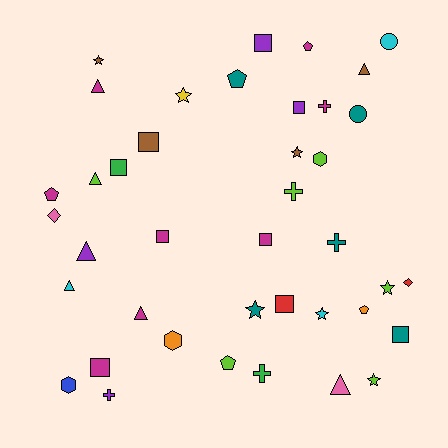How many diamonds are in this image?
There are 2 diamonds.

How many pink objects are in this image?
There are 2 pink objects.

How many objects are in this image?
There are 40 objects.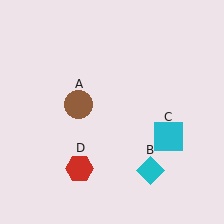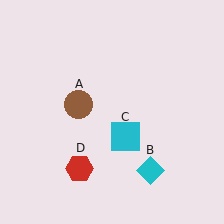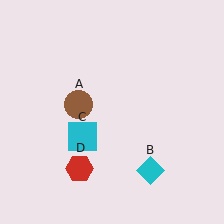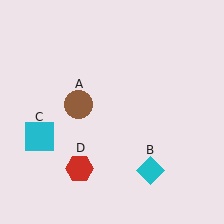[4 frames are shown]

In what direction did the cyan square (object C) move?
The cyan square (object C) moved left.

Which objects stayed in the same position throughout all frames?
Brown circle (object A) and cyan diamond (object B) and red hexagon (object D) remained stationary.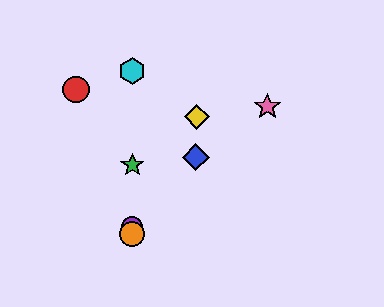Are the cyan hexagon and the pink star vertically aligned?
No, the cyan hexagon is at x≈132 and the pink star is at x≈267.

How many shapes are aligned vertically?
4 shapes (the green star, the purple circle, the orange circle, the cyan hexagon) are aligned vertically.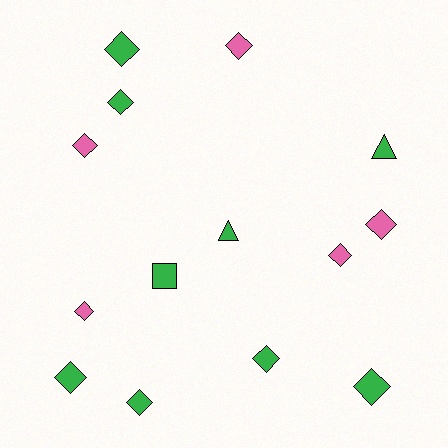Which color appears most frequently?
Green, with 9 objects.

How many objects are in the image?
There are 14 objects.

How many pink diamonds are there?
There are 5 pink diamonds.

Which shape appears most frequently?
Diamond, with 11 objects.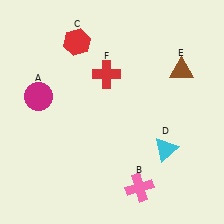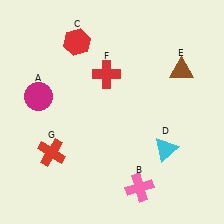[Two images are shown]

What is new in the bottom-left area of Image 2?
A red cross (G) was added in the bottom-left area of Image 2.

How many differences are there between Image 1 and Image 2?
There is 1 difference between the two images.